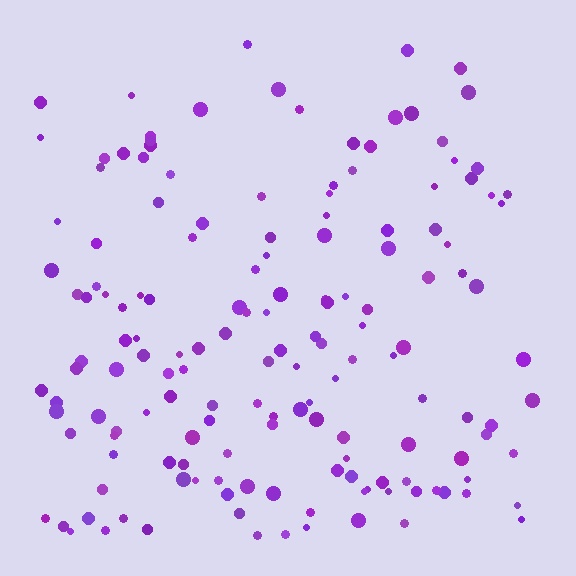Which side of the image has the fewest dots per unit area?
The top.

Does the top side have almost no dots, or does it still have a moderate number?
Still a moderate number, just noticeably fewer than the bottom.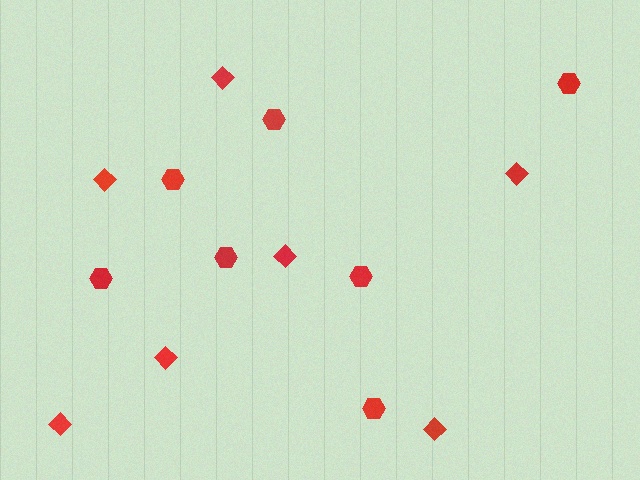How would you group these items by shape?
There are 2 groups: one group of diamonds (7) and one group of hexagons (7).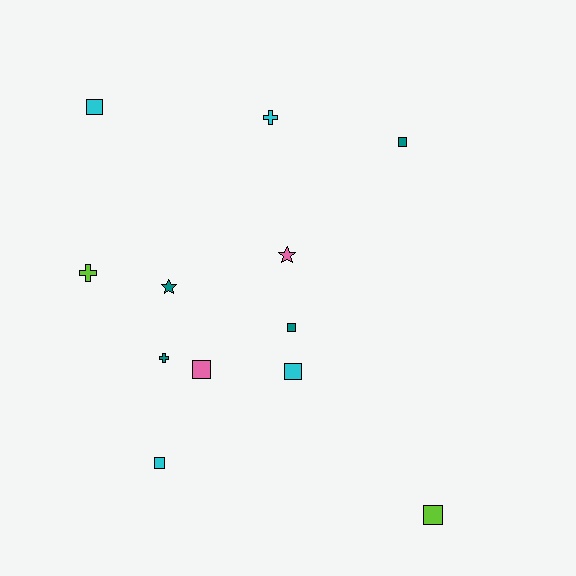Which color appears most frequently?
Teal, with 4 objects.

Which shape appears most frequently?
Square, with 7 objects.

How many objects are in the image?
There are 12 objects.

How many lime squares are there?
There is 1 lime square.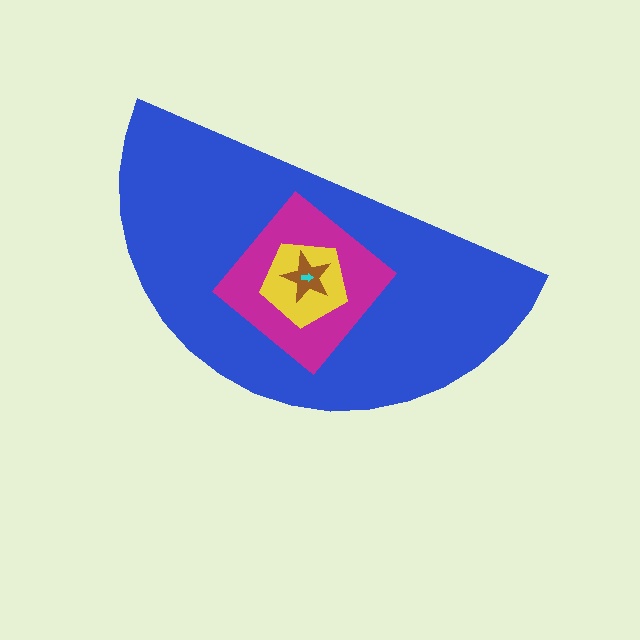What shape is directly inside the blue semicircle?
The magenta diamond.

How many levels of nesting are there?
5.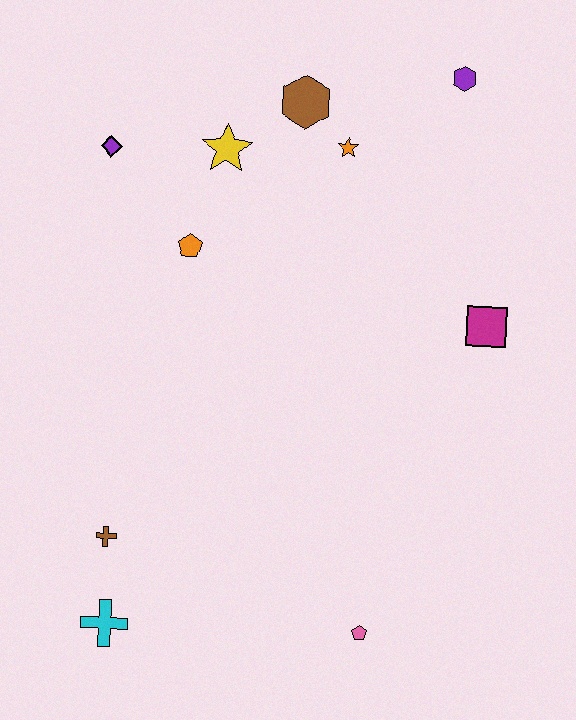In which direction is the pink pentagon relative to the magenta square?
The pink pentagon is below the magenta square.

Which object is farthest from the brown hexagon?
The cyan cross is farthest from the brown hexagon.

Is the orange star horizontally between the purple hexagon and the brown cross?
Yes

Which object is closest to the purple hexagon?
The orange star is closest to the purple hexagon.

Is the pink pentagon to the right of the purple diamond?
Yes